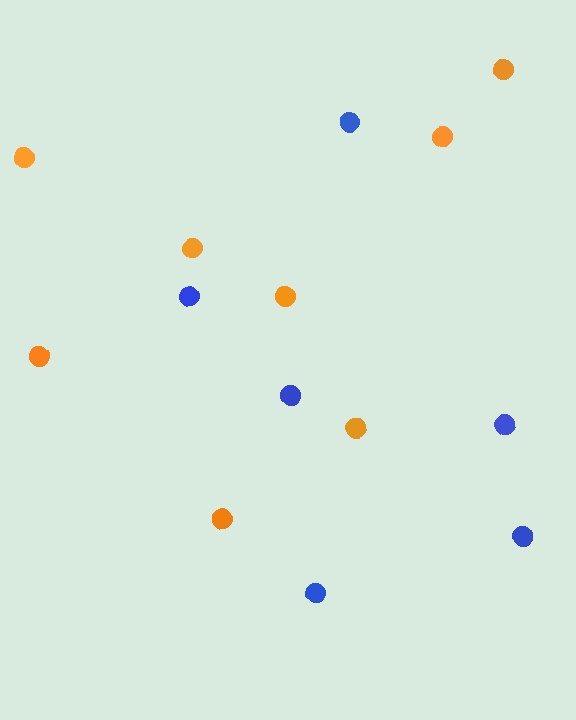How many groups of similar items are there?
There are 2 groups: one group of blue circles (6) and one group of orange circles (8).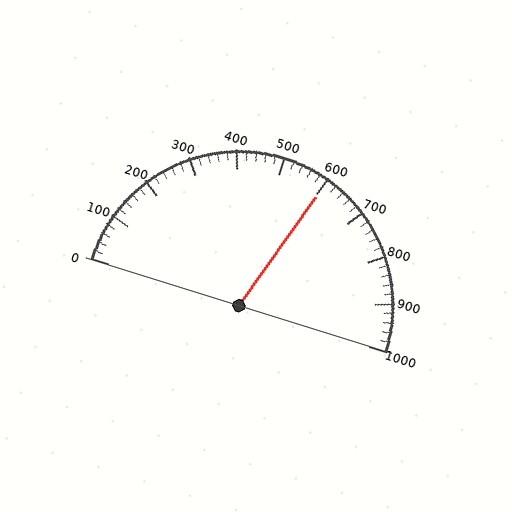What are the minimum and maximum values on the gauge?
The gauge ranges from 0 to 1000.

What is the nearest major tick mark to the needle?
The nearest major tick mark is 600.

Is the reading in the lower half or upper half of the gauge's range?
The reading is in the upper half of the range (0 to 1000).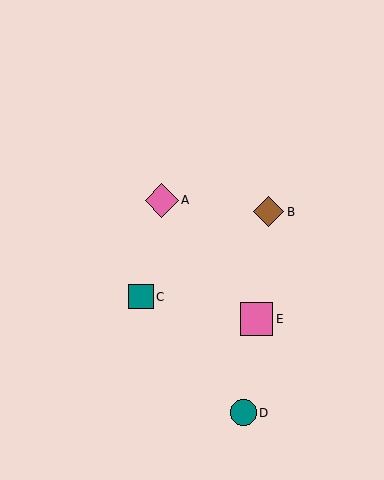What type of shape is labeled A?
Shape A is a pink diamond.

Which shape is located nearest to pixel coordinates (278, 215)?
The brown diamond (labeled B) at (269, 212) is nearest to that location.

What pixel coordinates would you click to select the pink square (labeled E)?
Click at (256, 319) to select the pink square E.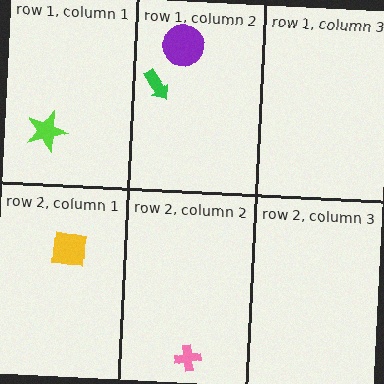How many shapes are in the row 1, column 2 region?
2.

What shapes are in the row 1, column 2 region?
The purple circle, the green arrow.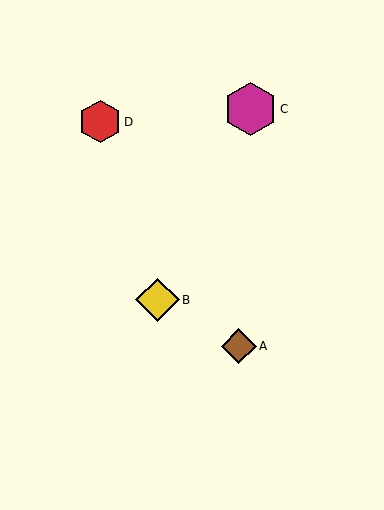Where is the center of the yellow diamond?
The center of the yellow diamond is at (157, 300).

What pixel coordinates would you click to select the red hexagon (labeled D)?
Click at (100, 122) to select the red hexagon D.